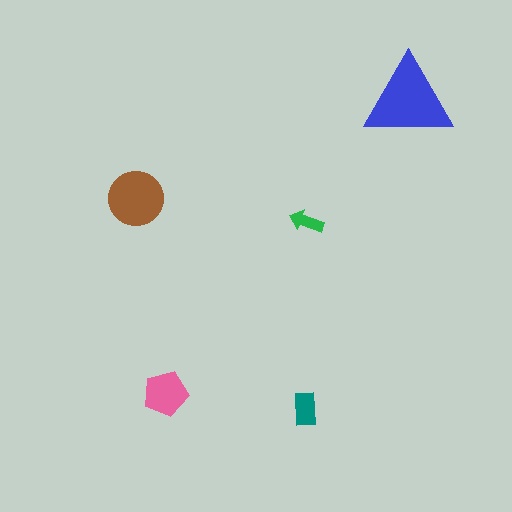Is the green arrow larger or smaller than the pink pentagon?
Smaller.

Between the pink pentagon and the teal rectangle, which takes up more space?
The pink pentagon.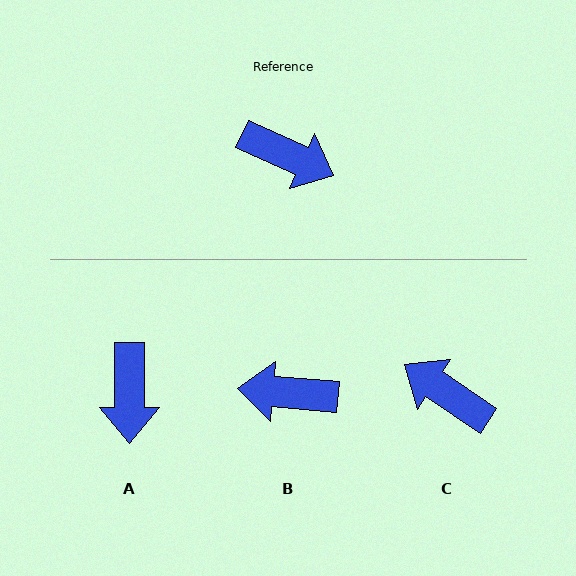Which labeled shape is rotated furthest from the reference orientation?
C, about 171 degrees away.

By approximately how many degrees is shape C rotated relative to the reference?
Approximately 171 degrees counter-clockwise.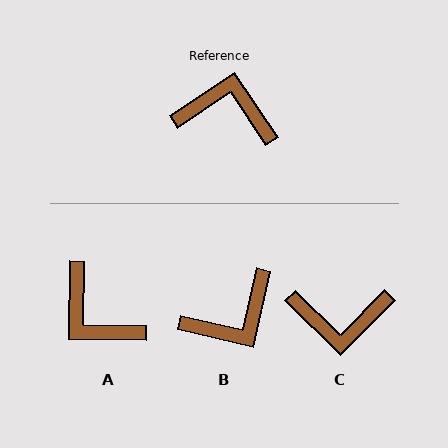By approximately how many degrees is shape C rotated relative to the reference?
Approximately 169 degrees clockwise.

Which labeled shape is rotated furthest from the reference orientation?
C, about 169 degrees away.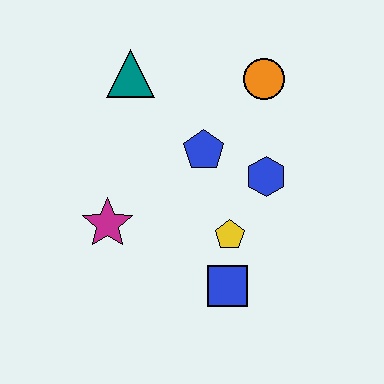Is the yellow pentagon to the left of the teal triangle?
No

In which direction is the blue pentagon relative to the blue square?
The blue pentagon is above the blue square.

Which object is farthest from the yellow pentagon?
The teal triangle is farthest from the yellow pentagon.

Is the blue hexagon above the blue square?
Yes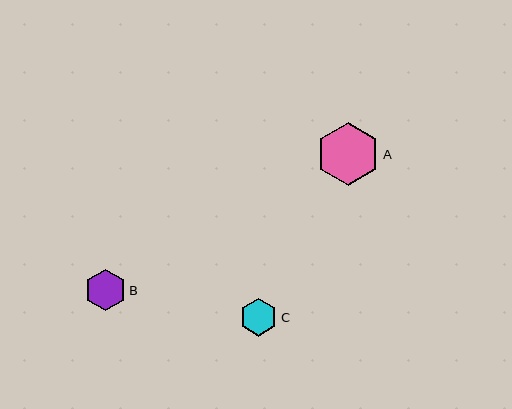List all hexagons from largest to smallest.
From largest to smallest: A, B, C.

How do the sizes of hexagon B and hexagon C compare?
Hexagon B and hexagon C are approximately the same size.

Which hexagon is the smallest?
Hexagon C is the smallest with a size of approximately 38 pixels.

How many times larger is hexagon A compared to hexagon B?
Hexagon A is approximately 1.5 times the size of hexagon B.